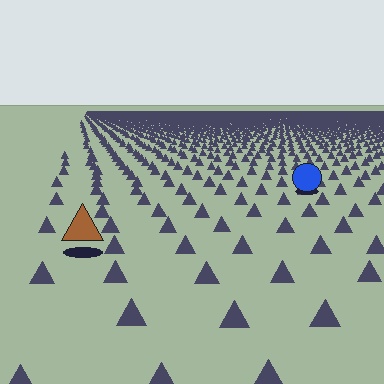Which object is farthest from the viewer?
The blue circle is farthest from the viewer. It appears smaller and the ground texture around it is denser.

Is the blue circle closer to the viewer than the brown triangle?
No. The brown triangle is closer — you can tell from the texture gradient: the ground texture is coarser near it.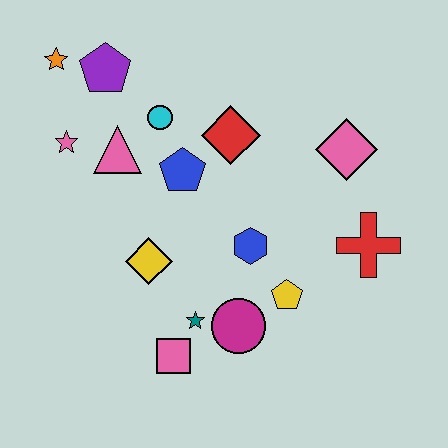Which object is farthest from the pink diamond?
The orange star is farthest from the pink diamond.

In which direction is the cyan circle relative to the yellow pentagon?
The cyan circle is above the yellow pentagon.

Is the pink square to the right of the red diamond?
No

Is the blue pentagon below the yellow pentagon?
No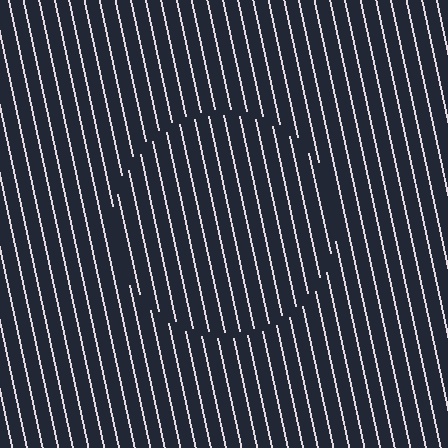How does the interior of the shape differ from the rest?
The interior of the shape contains the same grating, shifted by half a period — the contour is defined by the phase discontinuity where line-ends from the inner and outer gratings abut.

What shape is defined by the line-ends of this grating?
An illusory circle. The interior of the shape contains the same grating, shifted by half a period — the contour is defined by the phase discontinuity where line-ends from the inner and outer gratings abut.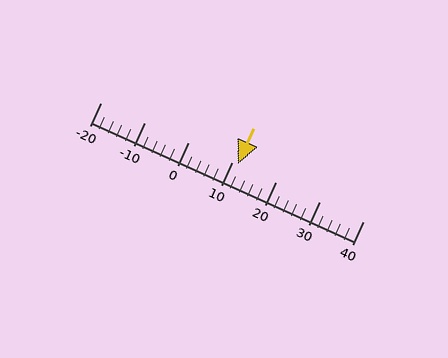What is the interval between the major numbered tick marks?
The major tick marks are spaced 10 units apart.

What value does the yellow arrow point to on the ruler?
The yellow arrow points to approximately 11.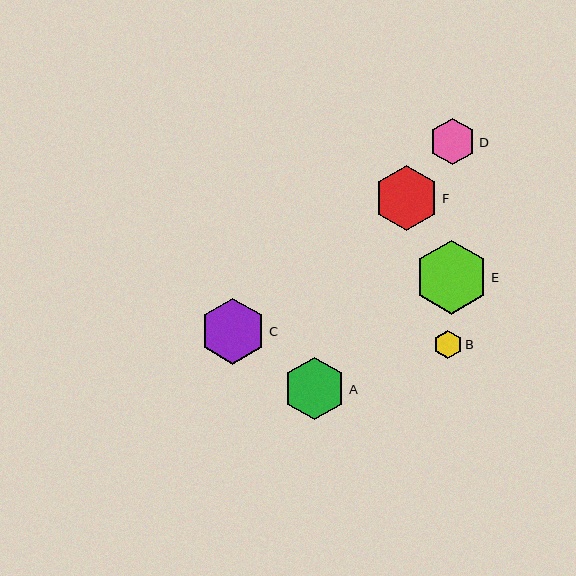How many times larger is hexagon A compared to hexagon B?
Hexagon A is approximately 2.2 times the size of hexagon B.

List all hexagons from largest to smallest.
From largest to smallest: E, C, F, A, D, B.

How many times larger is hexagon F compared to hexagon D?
Hexagon F is approximately 1.4 times the size of hexagon D.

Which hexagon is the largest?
Hexagon E is the largest with a size of approximately 74 pixels.